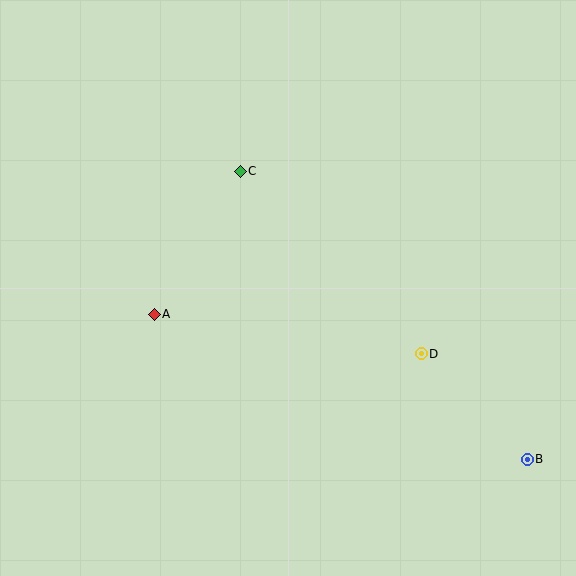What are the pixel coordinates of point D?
Point D is at (421, 354).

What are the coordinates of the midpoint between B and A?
The midpoint between B and A is at (341, 387).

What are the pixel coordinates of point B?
Point B is at (527, 459).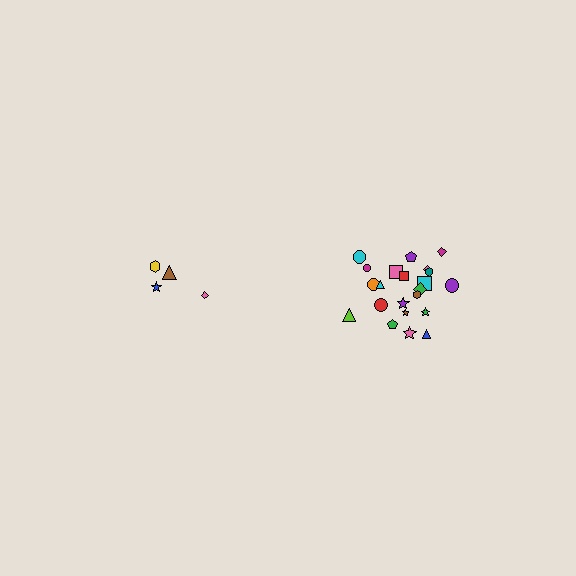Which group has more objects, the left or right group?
The right group.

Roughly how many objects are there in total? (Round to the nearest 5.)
Roughly 25 objects in total.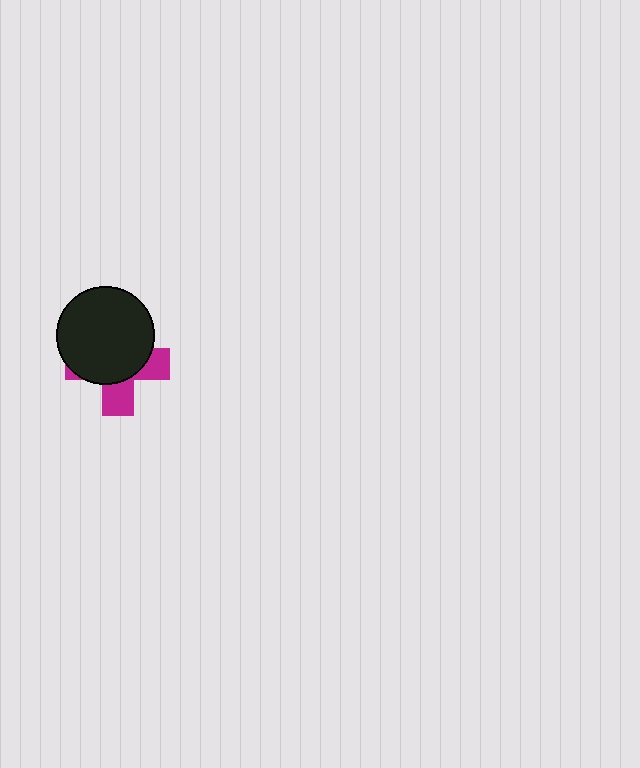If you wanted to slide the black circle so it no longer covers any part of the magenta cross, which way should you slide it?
Slide it up — that is the most direct way to separate the two shapes.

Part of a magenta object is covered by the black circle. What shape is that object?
It is a cross.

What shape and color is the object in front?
The object in front is a black circle.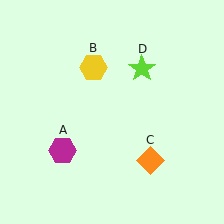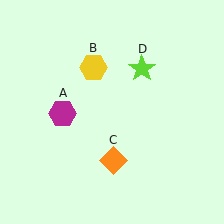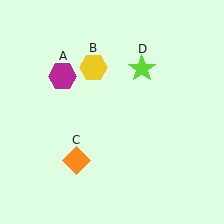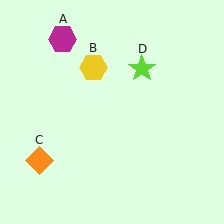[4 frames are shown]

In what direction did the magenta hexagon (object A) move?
The magenta hexagon (object A) moved up.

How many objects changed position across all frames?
2 objects changed position: magenta hexagon (object A), orange diamond (object C).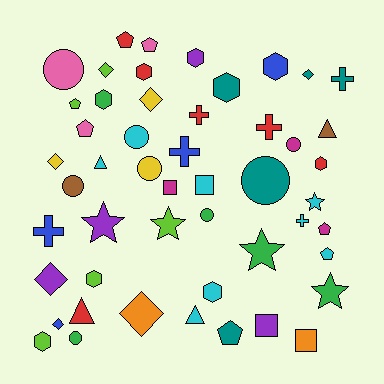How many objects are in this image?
There are 50 objects.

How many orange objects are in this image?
There are 2 orange objects.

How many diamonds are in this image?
There are 7 diamonds.